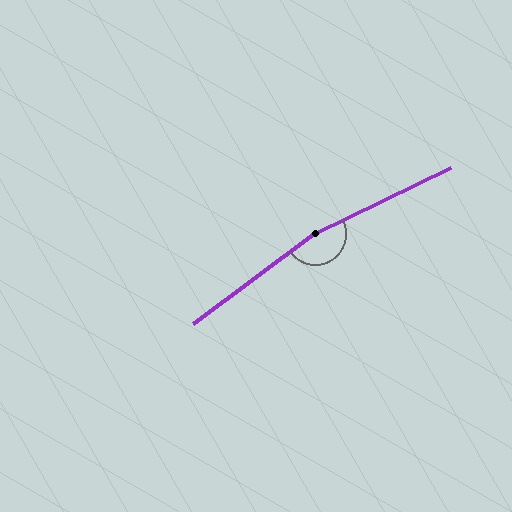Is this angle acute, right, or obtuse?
It is obtuse.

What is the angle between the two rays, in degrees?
Approximately 169 degrees.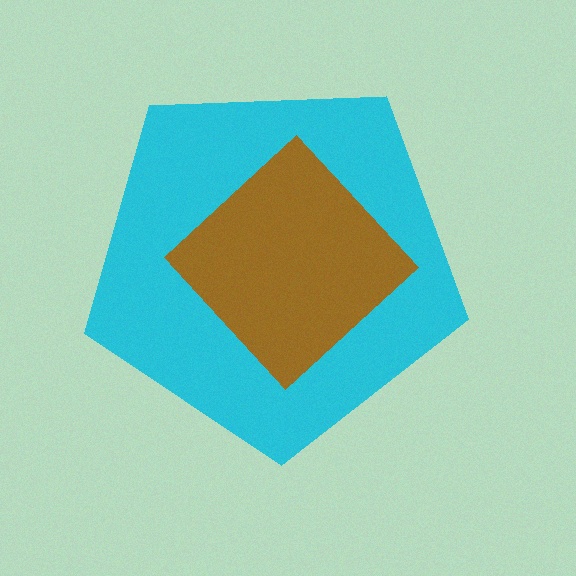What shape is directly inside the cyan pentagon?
The brown diamond.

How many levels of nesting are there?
2.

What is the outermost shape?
The cyan pentagon.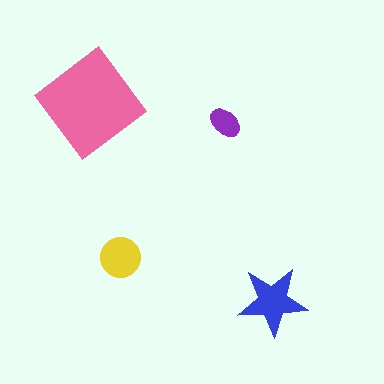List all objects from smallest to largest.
The purple ellipse, the yellow circle, the blue star, the pink diamond.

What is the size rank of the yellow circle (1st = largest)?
3rd.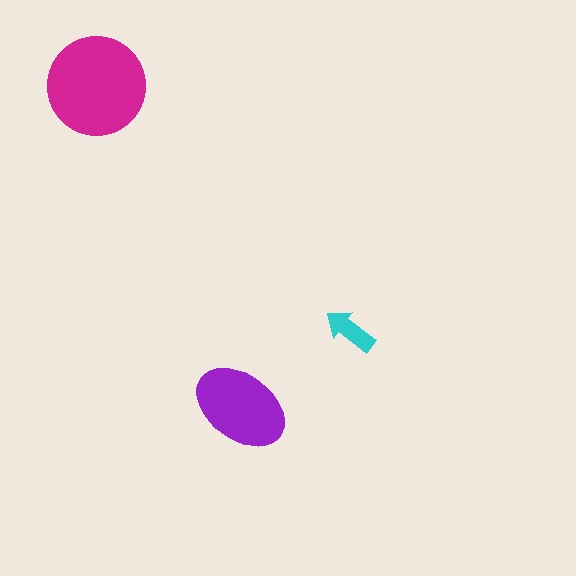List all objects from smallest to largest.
The cyan arrow, the purple ellipse, the magenta circle.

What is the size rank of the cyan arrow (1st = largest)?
3rd.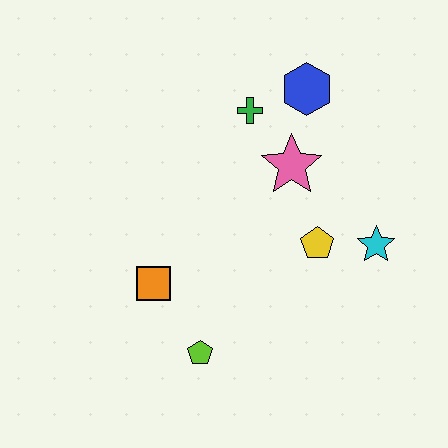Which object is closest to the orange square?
The lime pentagon is closest to the orange square.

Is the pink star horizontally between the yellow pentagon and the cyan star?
No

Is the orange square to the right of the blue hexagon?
No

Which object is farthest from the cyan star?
The orange square is farthest from the cyan star.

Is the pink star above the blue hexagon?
No